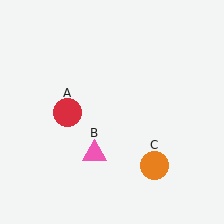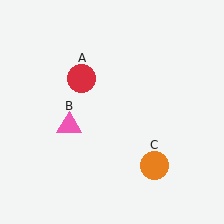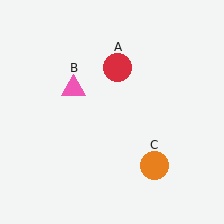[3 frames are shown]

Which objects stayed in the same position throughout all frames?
Orange circle (object C) remained stationary.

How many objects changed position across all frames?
2 objects changed position: red circle (object A), pink triangle (object B).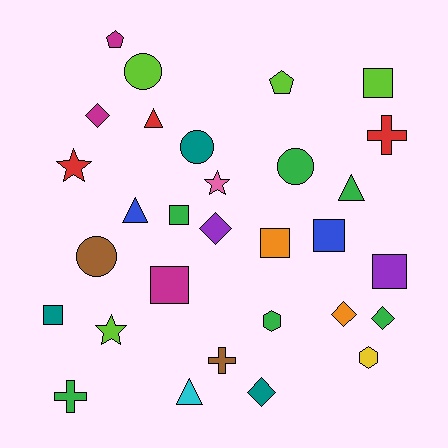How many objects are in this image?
There are 30 objects.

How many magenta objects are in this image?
There are 3 magenta objects.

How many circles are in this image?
There are 4 circles.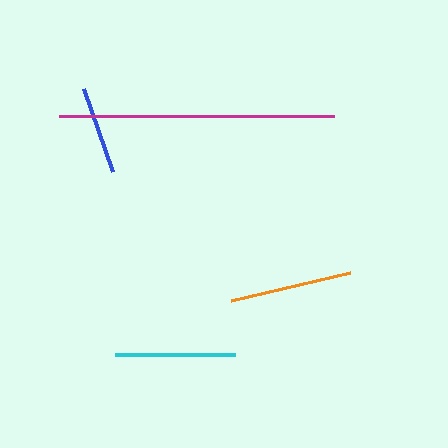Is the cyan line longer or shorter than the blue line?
The cyan line is longer than the blue line.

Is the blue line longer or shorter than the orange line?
The orange line is longer than the blue line.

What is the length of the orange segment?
The orange segment is approximately 122 pixels long.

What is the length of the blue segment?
The blue segment is approximately 88 pixels long.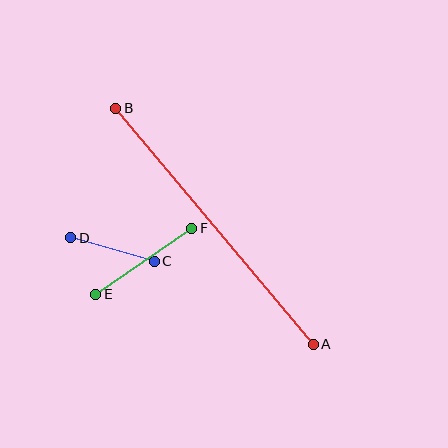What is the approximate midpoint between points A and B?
The midpoint is at approximately (215, 226) pixels.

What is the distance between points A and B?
The distance is approximately 307 pixels.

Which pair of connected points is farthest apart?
Points A and B are farthest apart.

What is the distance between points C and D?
The distance is approximately 87 pixels.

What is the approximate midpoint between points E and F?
The midpoint is at approximately (144, 261) pixels.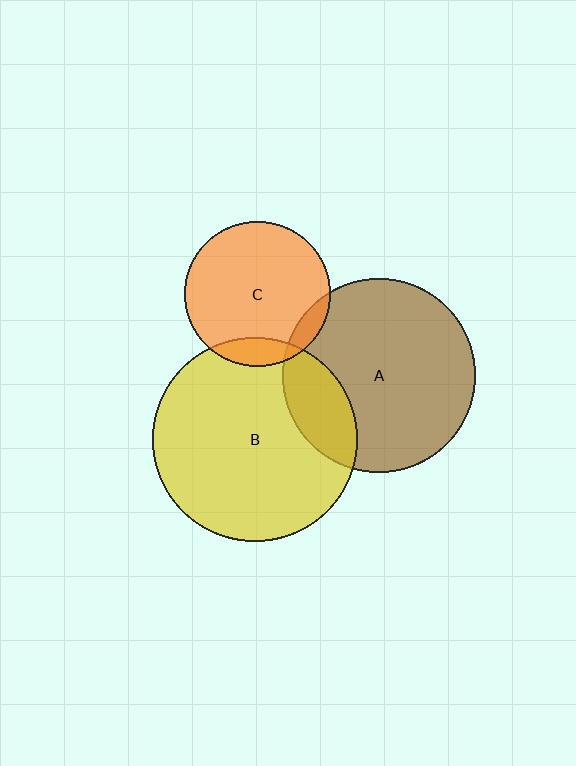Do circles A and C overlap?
Yes.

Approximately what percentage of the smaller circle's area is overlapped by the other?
Approximately 10%.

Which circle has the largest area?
Circle B (yellow).